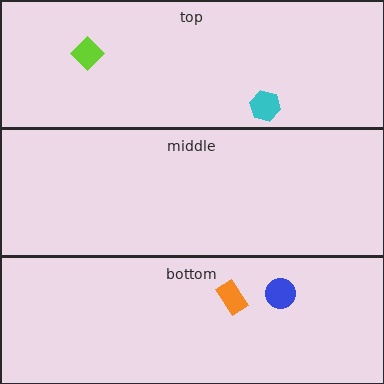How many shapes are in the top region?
2.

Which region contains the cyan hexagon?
The top region.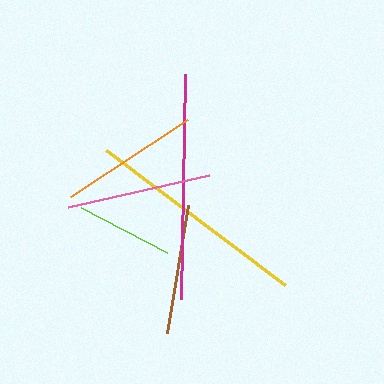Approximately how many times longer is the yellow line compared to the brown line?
The yellow line is approximately 1.7 times the length of the brown line.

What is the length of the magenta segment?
The magenta segment is approximately 225 pixels long.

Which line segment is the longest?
The magenta line is the longest at approximately 225 pixels.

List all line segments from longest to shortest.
From longest to shortest: magenta, yellow, pink, orange, brown, lime.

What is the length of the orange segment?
The orange segment is approximately 141 pixels long.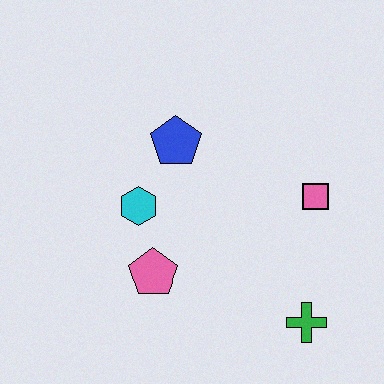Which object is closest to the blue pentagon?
The cyan hexagon is closest to the blue pentagon.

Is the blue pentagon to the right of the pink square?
No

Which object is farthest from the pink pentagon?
The pink square is farthest from the pink pentagon.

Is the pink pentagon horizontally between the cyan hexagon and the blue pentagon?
Yes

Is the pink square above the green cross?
Yes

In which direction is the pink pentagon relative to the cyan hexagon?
The pink pentagon is below the cyan hexagon.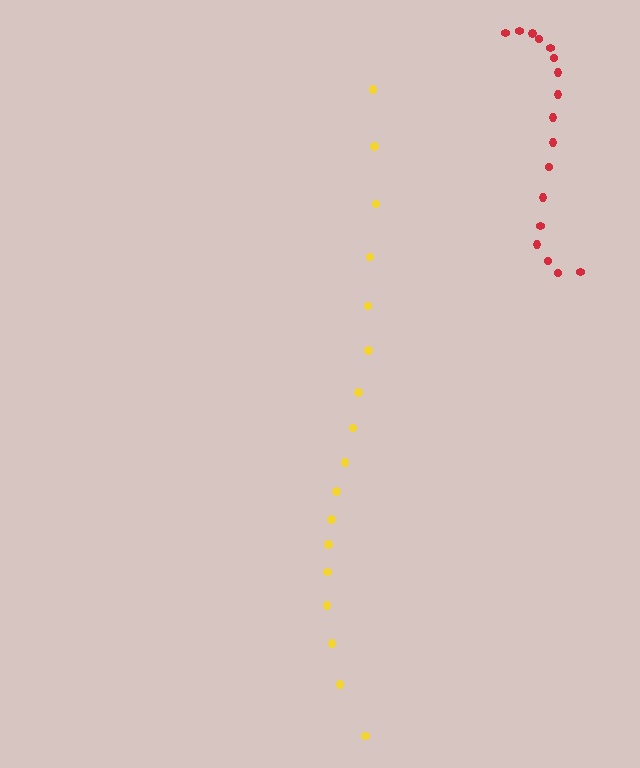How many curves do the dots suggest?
There are 2 distinct paths.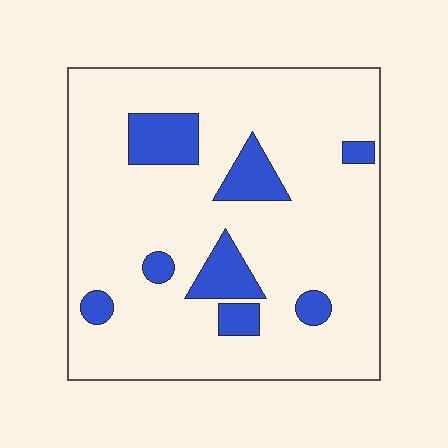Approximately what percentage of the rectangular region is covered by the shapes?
Approximately 15%.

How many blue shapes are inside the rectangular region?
8.